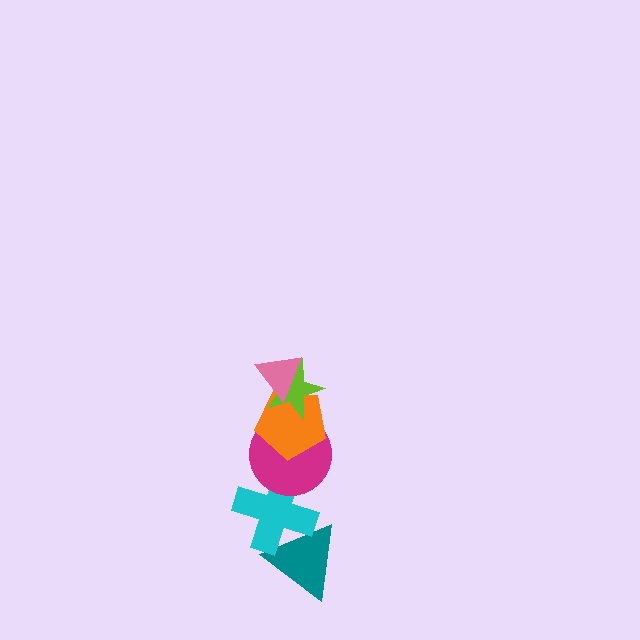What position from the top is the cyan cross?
The cyan cross is 5th from the top.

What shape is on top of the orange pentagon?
The lime star is on top of the orange pentagon.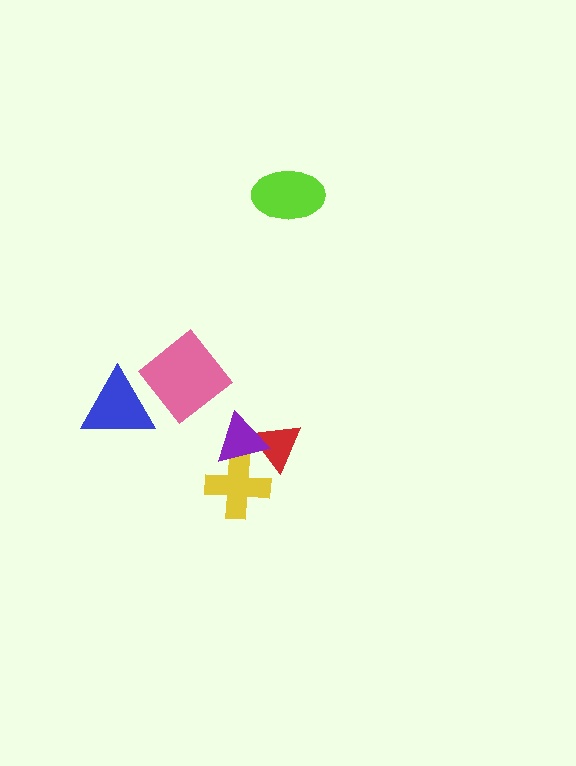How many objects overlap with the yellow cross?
1 object overlaps with the yellow cross.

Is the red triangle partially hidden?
Yes, it is partially covered by another shape.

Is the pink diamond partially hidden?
Yes, it is partially covered by another shape.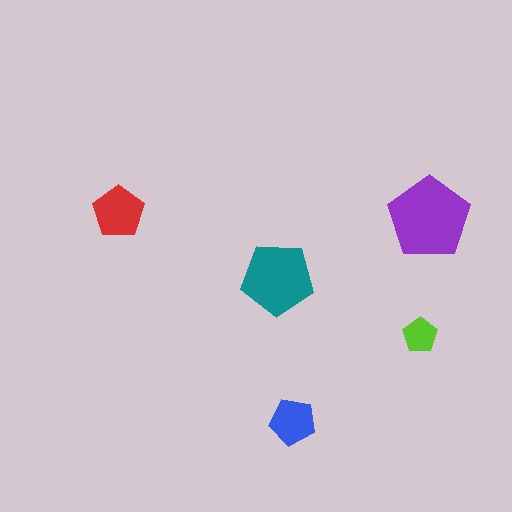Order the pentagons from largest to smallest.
the purple one, the teal one, the red one, the blue one, the lime one.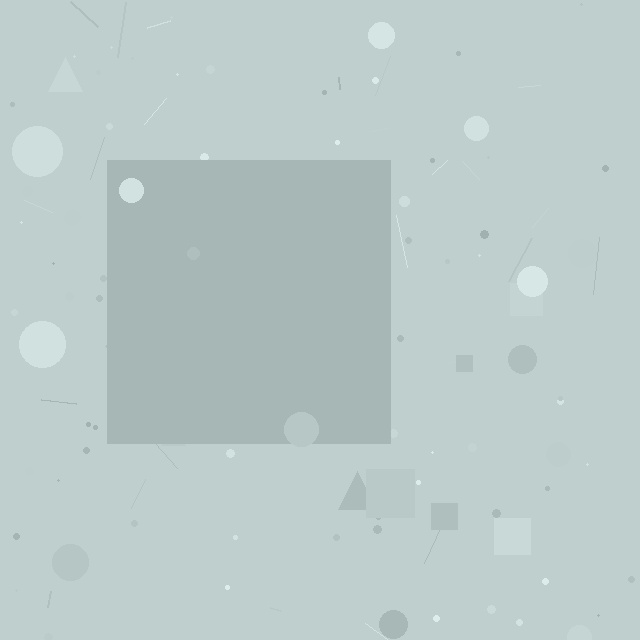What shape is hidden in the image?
A square is hidden in the image.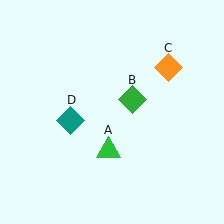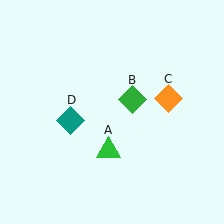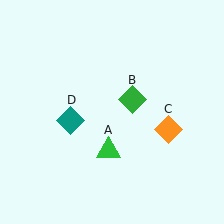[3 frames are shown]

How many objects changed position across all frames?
1 object changed position: orange diamond (object C).